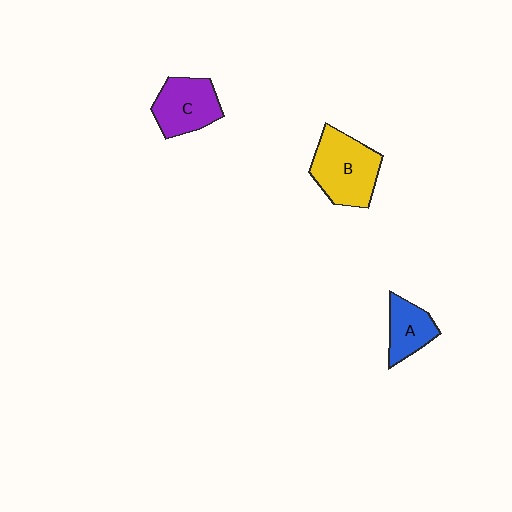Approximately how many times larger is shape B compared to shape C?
Approximately 1.2 times.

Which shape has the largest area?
Shape B (yellow).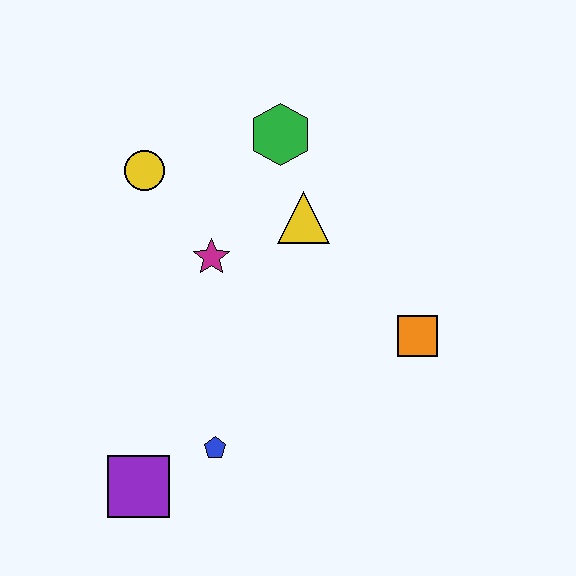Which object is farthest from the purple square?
The green hexagon is farthest from the purple square.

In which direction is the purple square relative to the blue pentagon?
The purple square is to the left of the blue pentagon.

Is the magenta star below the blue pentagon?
No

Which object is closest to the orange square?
The yellow triangle is closest to the orange square.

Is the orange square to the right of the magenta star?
Yes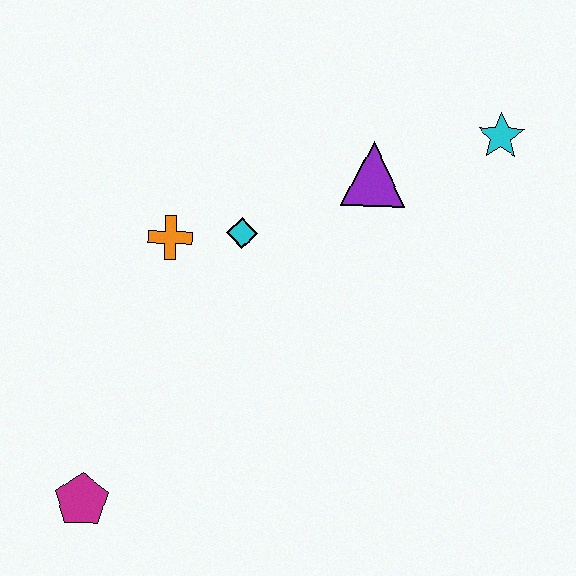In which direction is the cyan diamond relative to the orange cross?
The cyan diamond is to the right of the orange cross.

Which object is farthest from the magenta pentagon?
The cyan star is farthest from the magenta pentagon.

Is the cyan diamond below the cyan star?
Yes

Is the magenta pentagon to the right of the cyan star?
No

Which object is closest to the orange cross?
The cyan diamond is closest to the orange cross.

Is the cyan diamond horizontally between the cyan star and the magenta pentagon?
Yes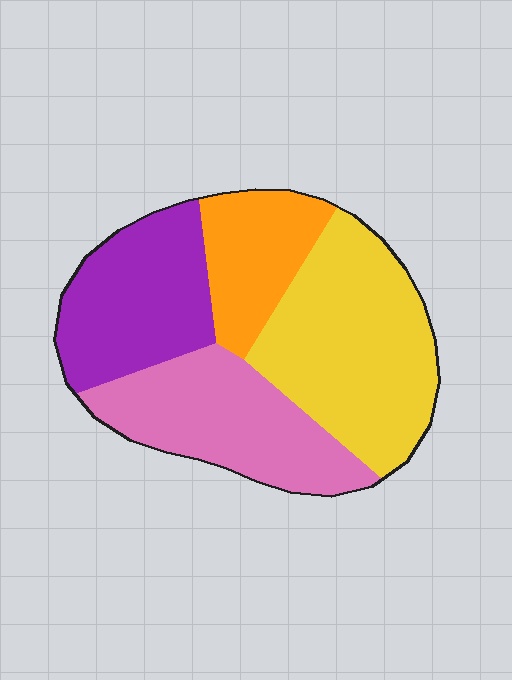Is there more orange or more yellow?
Yellow.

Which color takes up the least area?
Orange, at roughly 15%.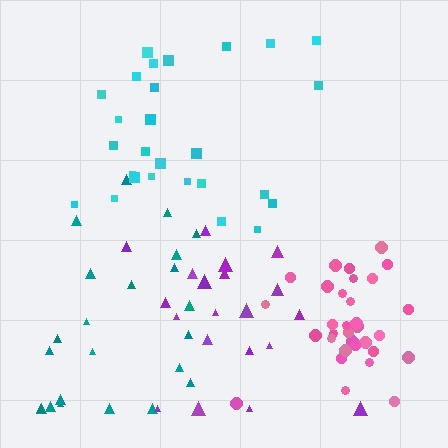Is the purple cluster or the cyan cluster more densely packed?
Purple.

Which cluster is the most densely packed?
Pink.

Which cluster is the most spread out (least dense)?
Cyan.